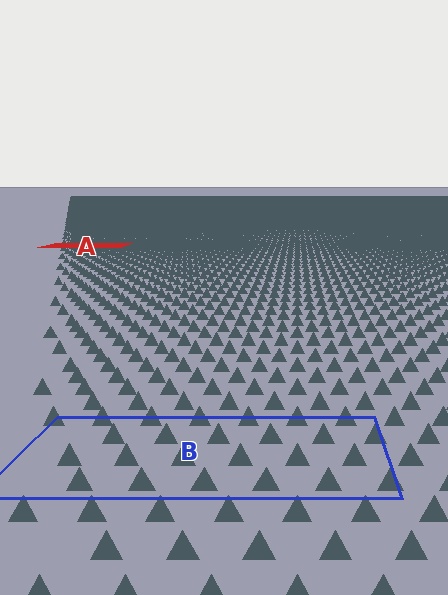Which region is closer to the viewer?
Region B is closer. The texture elements there are larger and more spread out.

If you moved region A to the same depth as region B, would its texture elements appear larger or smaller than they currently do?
They would appear larger. At a closer depth, the same texture elements are projected at a bigger on-screen size.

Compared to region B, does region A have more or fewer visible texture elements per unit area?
Region A has more texture elements per unit area — they are packed more densely because it is farther away.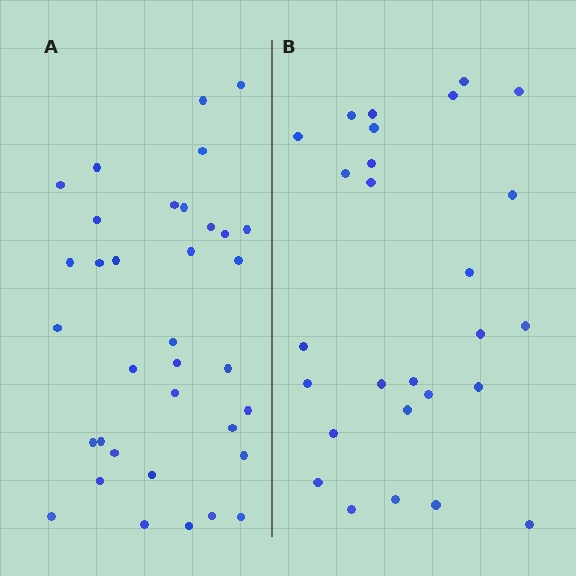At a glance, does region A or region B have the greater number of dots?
Region A (the left region) has more dots.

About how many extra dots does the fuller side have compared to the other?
Region A has roughly 8 or so more dots than region B.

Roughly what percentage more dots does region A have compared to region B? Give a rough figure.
About 30% more.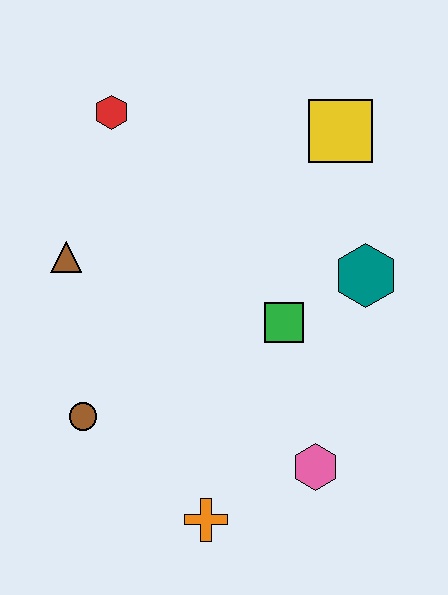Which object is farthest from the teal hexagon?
The brown circle is farthest from the teal hexagon.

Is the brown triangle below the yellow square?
Yes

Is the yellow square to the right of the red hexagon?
Yes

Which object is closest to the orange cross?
The pink hexagon is closest to the orange cross.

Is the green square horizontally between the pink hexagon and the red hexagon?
Yes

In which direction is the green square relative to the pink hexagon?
The green square is above the pink hexagon.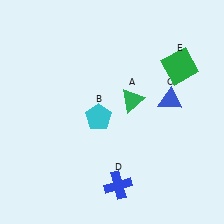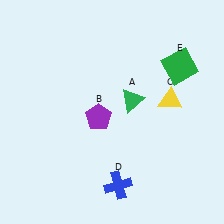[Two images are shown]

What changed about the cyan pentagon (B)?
In Image 1, B is cyan. In Image 2, it changed to purple.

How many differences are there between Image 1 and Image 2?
There are 2 differences between the two images.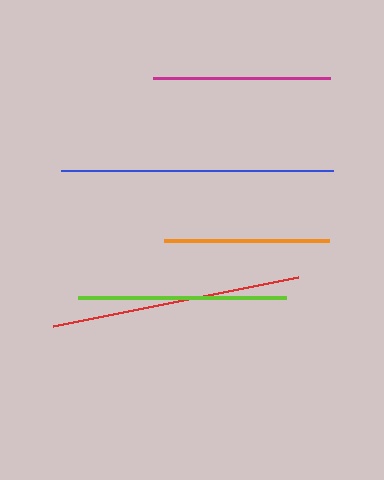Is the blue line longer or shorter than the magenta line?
The blue line is longer than the magenta line.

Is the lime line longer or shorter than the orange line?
The lime line is longer than the orange line.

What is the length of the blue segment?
The blue segment is approximately 272 pixels long.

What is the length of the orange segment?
The orange segment is approximately 165 pixels long.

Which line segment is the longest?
The blue line is the longest at approximately 272 pixels.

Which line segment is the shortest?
The orange line is the shortest at approximately 165 pixels.